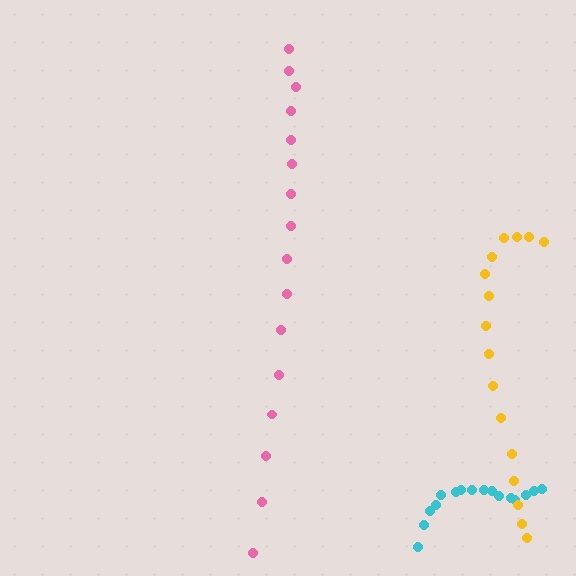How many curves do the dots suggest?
There are 3 distinct paths.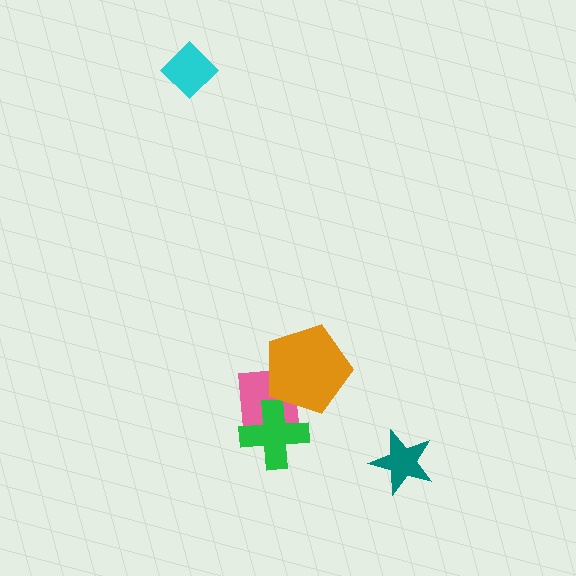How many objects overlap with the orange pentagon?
2 objects overlap with the orange pentagon.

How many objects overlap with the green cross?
2 objects overlap with the green cross.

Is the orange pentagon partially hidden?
No, no other shape covers it.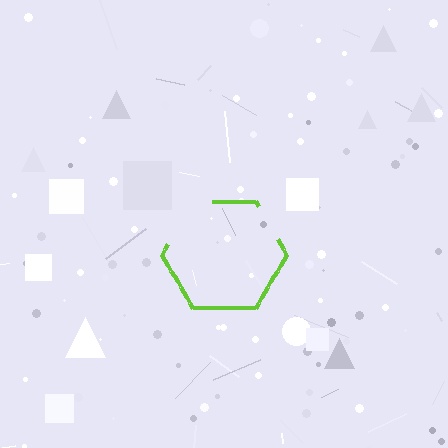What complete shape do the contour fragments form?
The contour fragments form a hexagon.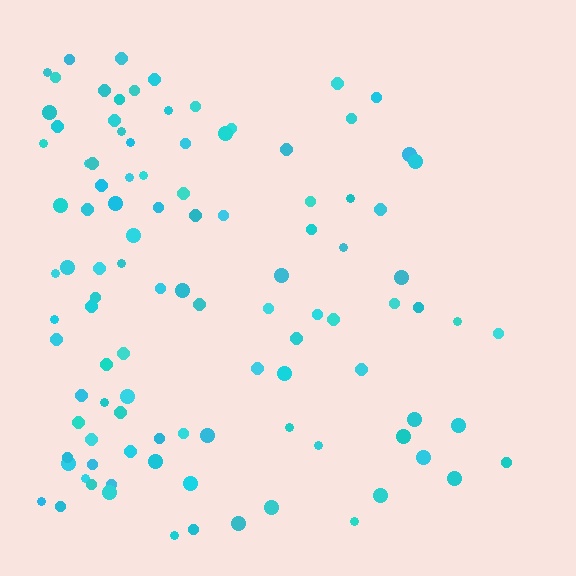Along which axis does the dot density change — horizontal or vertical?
Horizontal.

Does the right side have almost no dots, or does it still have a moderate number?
Still a moderate number, just noticeably fewer than the left.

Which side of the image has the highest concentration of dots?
The left.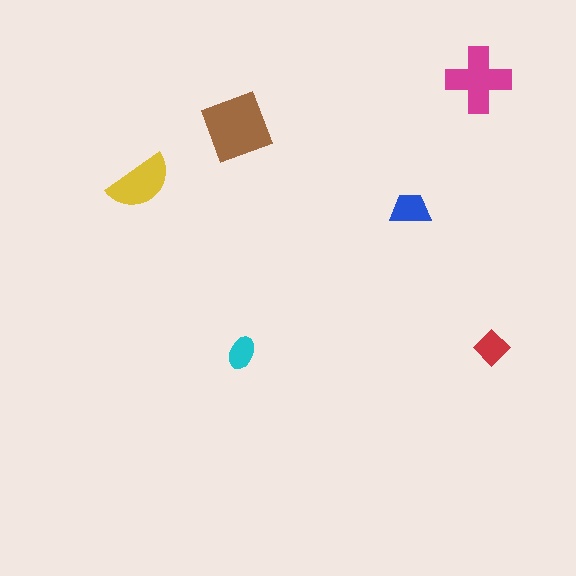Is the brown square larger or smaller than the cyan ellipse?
Larger.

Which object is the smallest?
The cyan ellipse.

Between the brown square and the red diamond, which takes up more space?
The brown square.